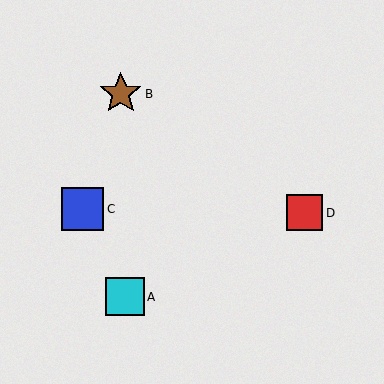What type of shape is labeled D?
Shape D is a red square.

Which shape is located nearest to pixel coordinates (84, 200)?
The blue square (labeled C) at (83, 209) is nearest to that location.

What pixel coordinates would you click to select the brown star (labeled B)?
Click at (121, 94) to select the brown star B.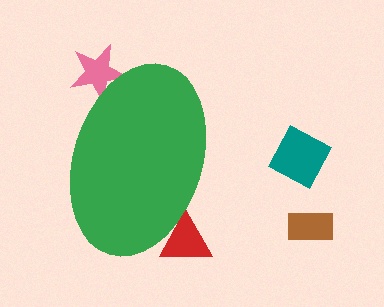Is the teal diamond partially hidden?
No, the teal diamond is fully visible.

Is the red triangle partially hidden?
Yes, the red triangle is partially hidden behind the green ellipse.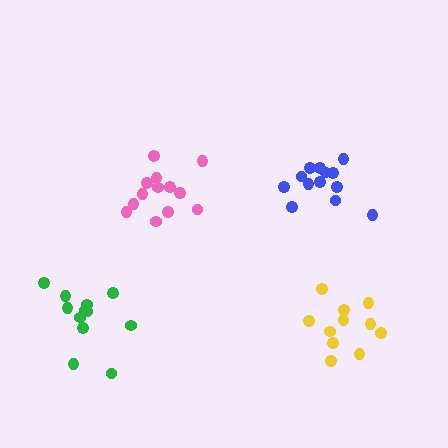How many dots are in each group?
Group 1: 13 dots, Group 2: 11 dots, Group 3: 13 dots, Group 4: 12 dots (49 total).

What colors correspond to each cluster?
The clusters are colored: pink, yellow, blue, green.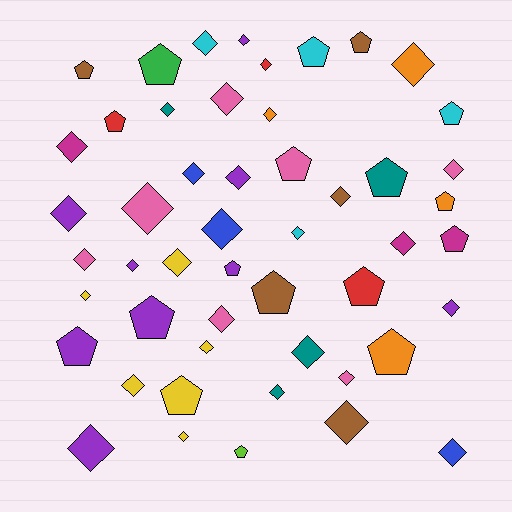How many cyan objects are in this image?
There are 4 cyan objects.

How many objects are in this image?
There are 50 objects.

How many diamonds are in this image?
There are 32 diamonds.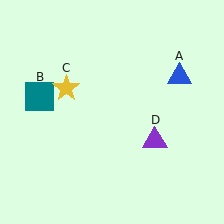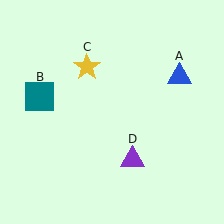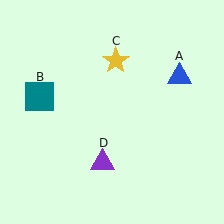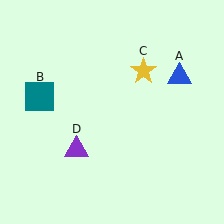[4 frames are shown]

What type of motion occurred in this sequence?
The yellow star (object C), purple triangle (object D) rotated clockwise around the center of the scene.